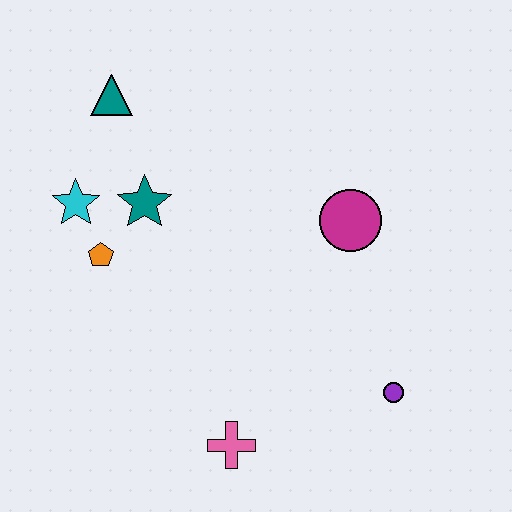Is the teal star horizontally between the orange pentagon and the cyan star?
No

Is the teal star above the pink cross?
Yes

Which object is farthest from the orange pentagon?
The purple circle is farthest from the orange pentagon.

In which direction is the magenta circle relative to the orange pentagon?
The magenta circle is to the right of the orange pentagon.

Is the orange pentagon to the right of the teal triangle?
No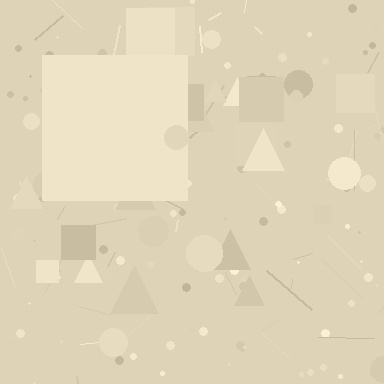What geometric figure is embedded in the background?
A square is embedded in the background.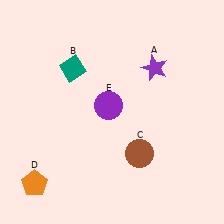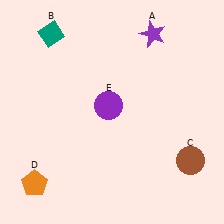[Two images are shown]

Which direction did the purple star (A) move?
The purple star (A) moved up.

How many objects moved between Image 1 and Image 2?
3 objects moved between the two images.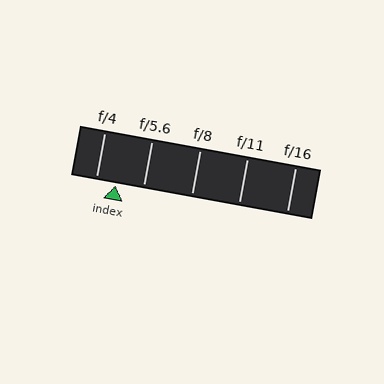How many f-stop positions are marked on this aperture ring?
There are 5 f-stop positions marked.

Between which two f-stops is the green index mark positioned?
The index mark is between f/4 and f/5.6.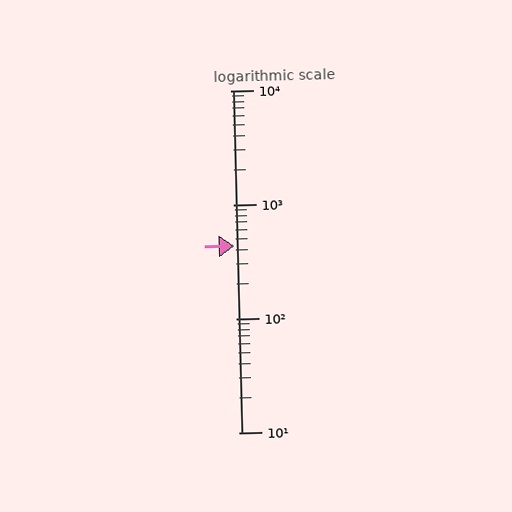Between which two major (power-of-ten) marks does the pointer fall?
The pointer is between 100 and 1000.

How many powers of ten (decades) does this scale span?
The scale spans 3 decades, from 10 to 10000.